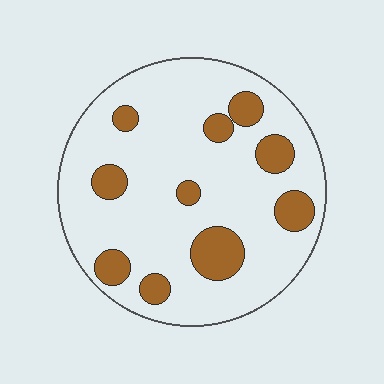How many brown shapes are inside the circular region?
10.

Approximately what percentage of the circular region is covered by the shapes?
Approximately 20%.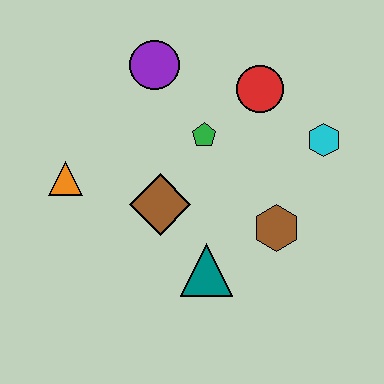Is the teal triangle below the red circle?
Yes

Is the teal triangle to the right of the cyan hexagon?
No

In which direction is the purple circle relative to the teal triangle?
The purple circle is above the teal triangle.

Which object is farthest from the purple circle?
The teal triangle is farthest from the purple circle.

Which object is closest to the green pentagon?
The red circle is closest to the green pentagon.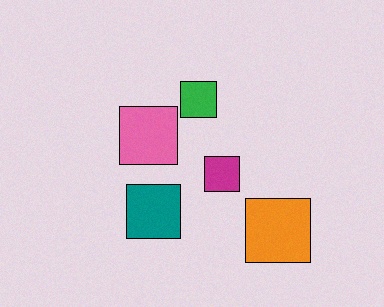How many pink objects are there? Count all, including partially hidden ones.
There is 1 pink object.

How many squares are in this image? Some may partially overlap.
There are 5 squares.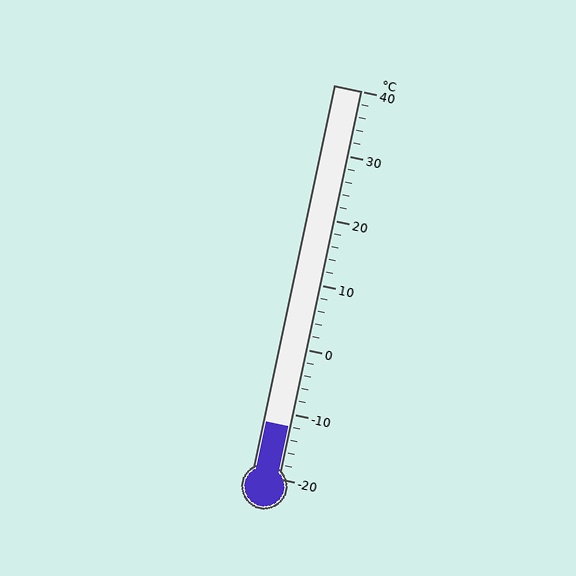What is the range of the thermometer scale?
The thermometer scale ranges from -20°C to 40°C.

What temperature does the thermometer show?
The thermometer shows approximately -12°C.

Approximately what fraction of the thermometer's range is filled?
The thermometer is filled to approximately 15% of its range.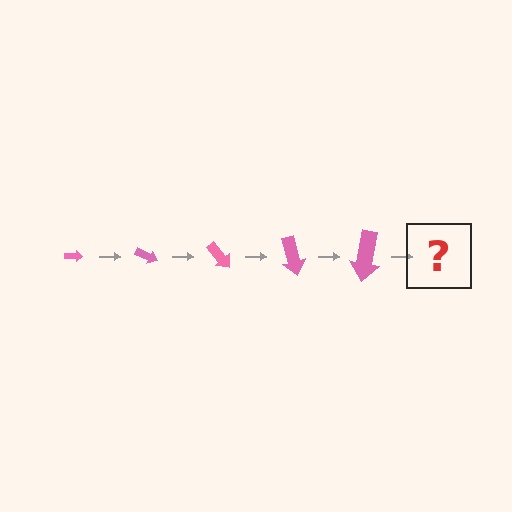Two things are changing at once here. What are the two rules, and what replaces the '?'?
The two rules are that the arrow grows larger each step and it rotates 25 degrees each step. The '?' should be an arrow, larger than the previous one and rotated 125 degrees from the start.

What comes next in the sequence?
The next element should be an arrow, larger than the previous one and rotated 125 degrees from the start.